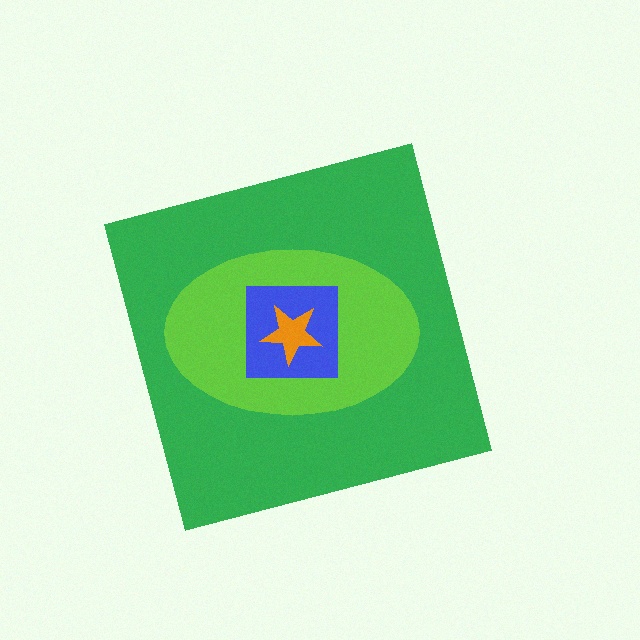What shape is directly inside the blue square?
The orange star.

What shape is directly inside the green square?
The lime ellipse.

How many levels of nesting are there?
4.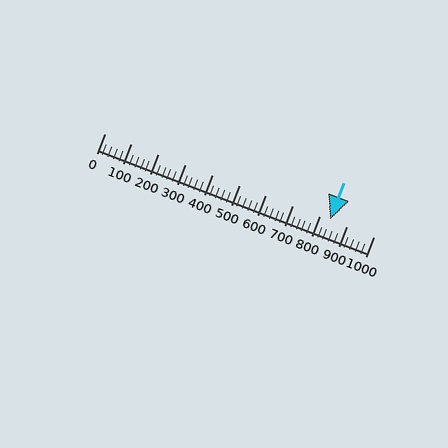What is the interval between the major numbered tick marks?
The major tick marks are spaced 100 units apart.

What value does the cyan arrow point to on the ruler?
The cyan arrow points to approximately 840.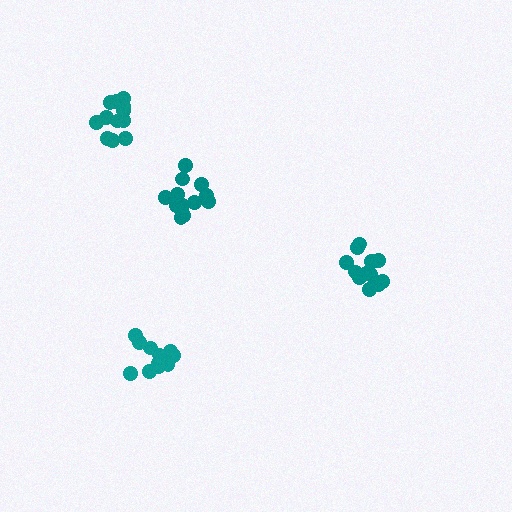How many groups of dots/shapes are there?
There are 4 groups.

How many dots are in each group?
Group 1: 11 dots, Group 2: 12 dots, Group 3: 14 dots, Group 4: 12 dots (49 total).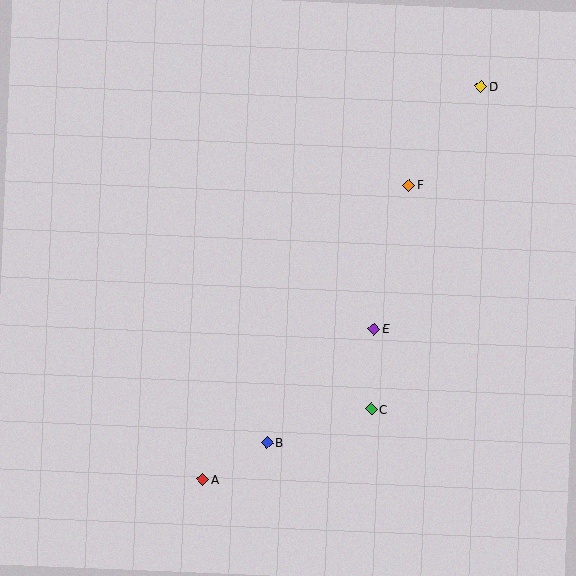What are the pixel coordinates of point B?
Point B is at (267, 442).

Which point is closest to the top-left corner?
Point F is closest to the top-left corner.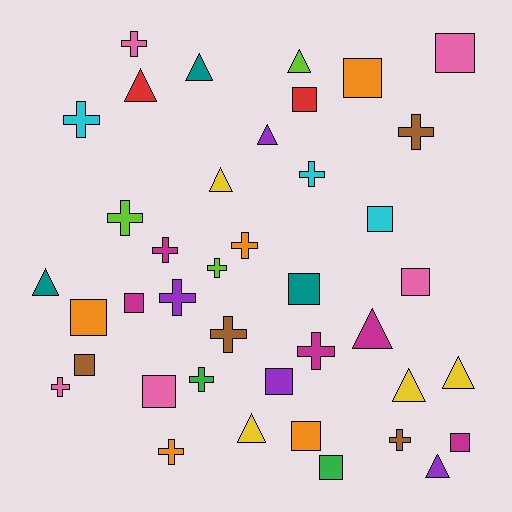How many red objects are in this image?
There are 2 red objects.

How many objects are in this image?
There are 40 objects.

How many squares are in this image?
There are 14 squares.